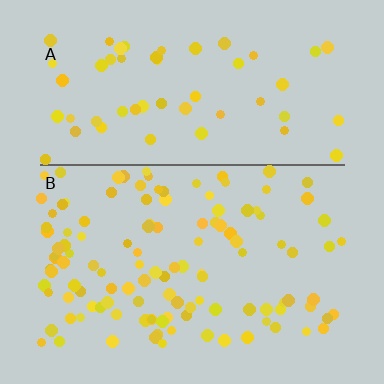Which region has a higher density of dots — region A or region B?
B (the bottom).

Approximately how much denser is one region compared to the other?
Approximately 2.0× — region B over region A.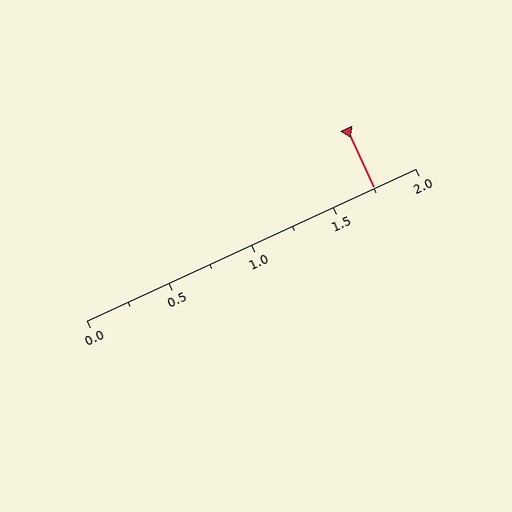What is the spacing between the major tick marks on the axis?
The major ticks are spaced 0.5 apart.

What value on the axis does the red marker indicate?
The marker indicates approximately 1.75.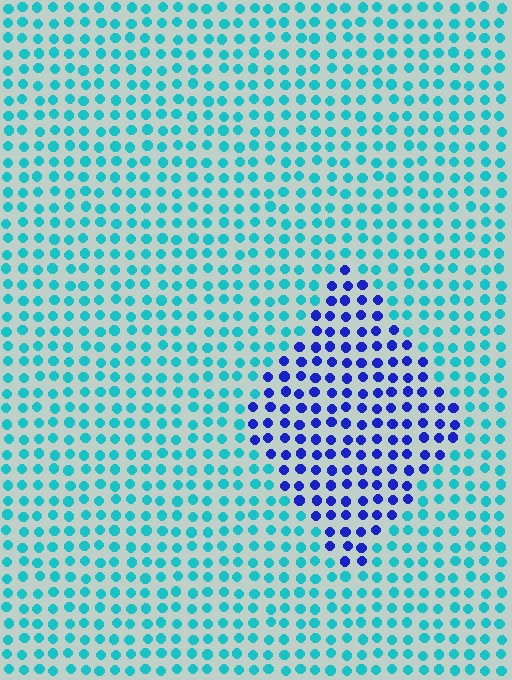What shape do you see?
I see a diamond.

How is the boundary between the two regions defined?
The boundary is defined purely by a slight shift in hue (about 56 degrees). Spacing, size, and orientation are identical on both sides.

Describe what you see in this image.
The image is filled with small cyan elements in a uniform arrangement. A diamond-shaped region is visible where the elements are tinted to a slightly different hue, forming a subtle color boundary.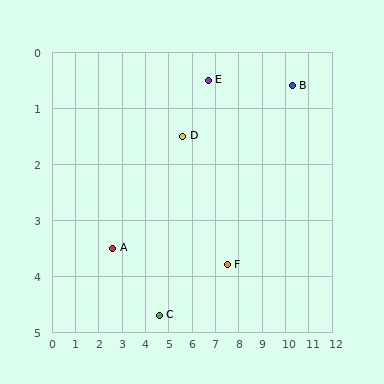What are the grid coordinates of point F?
Point F is at approximately (7.5, 3.8).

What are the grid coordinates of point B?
Point B is at approximately (10.3, 0.6).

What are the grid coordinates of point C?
Point C is at approximately (4.6, 4.7).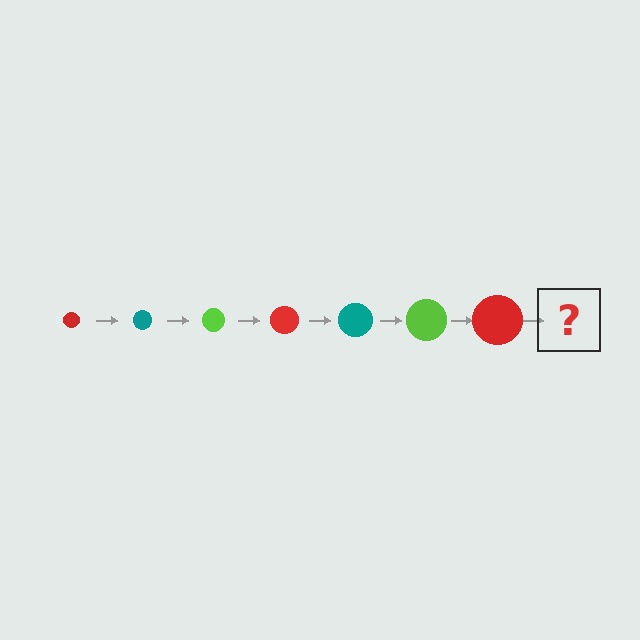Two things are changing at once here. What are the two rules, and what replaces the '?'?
The two rules are that the circle grows larger each step and the color cycles through red, teal, and lime. The '?' should be a teal circle, larger than the previous one.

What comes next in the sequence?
The next element should be a teal circle, larger than the previous one.